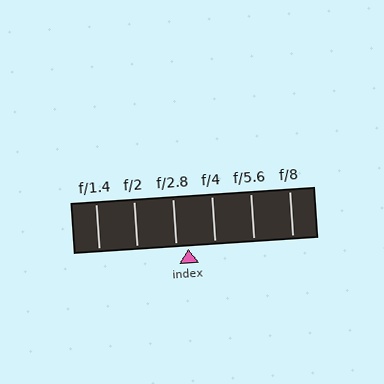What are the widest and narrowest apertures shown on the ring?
The widest aperture shown is f/1.4 and the narrowest is f/8.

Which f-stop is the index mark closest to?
The index mark is closest to f/2.8.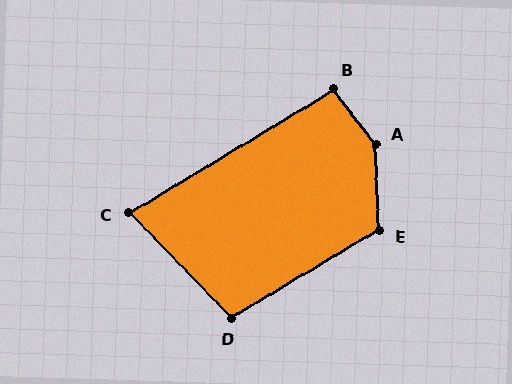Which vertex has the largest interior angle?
A, at approximately 145 degrees.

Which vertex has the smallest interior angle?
C, at approximately 77 degrees.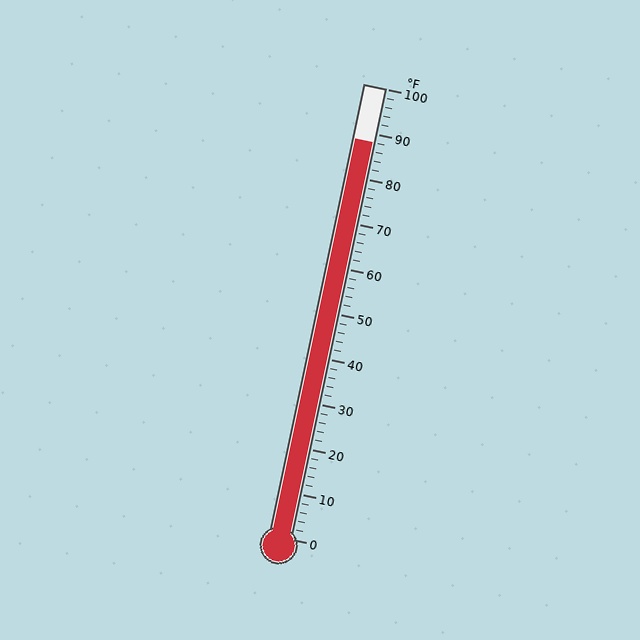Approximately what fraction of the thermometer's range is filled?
The thermometer is filled to approximately 90% of its range.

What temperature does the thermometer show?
The thermometer shows approximately 88°F.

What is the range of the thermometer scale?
The thermometer scale ranges from 0°F to 100°F.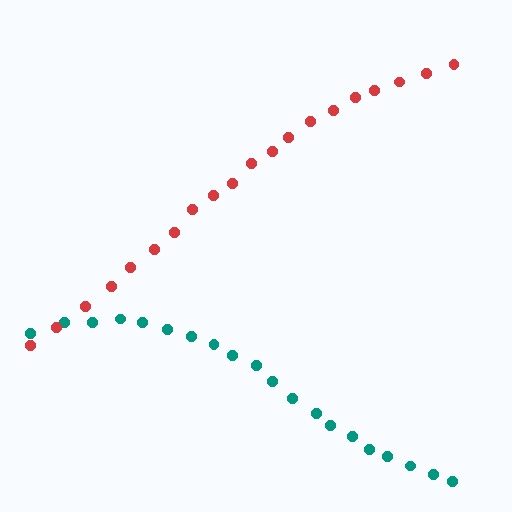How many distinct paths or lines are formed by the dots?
There are 2 distinct paths.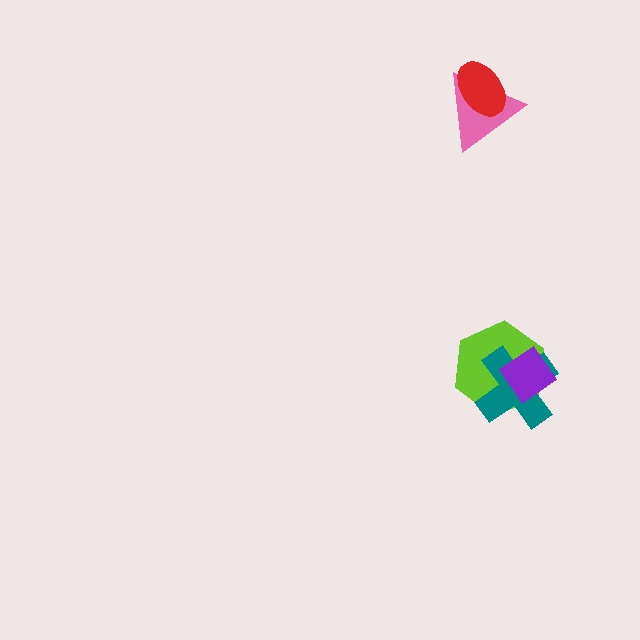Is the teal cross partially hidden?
Yes, it is partially covered by another shape.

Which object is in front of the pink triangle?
The red ellipse is in front of the pink triangle.